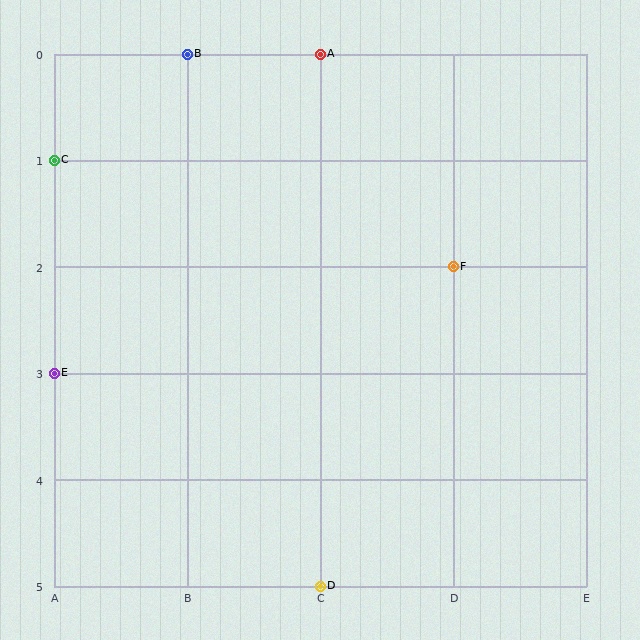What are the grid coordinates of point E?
Point E is at grid coordinates (A, 3).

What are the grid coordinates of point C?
Point C is at grid coordinates (A, 1).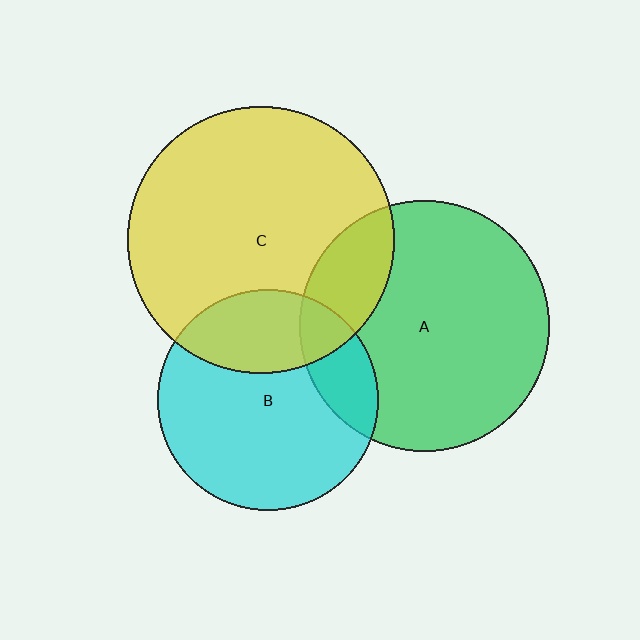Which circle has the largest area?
Circle C (yellow).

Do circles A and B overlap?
Yes.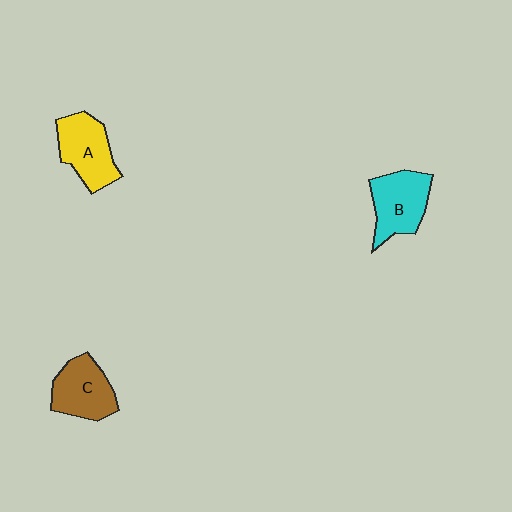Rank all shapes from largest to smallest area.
From largest to smallest: B (cyan), A (yellow), C (brown).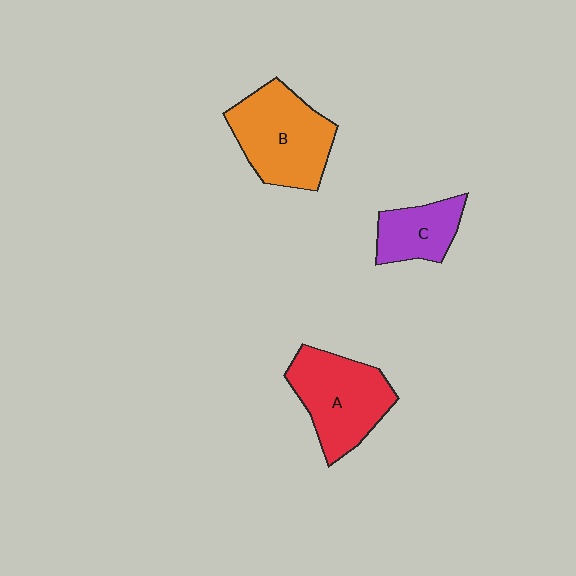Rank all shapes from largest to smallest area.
From largest to smallest: B (orange), A (red), C (purple).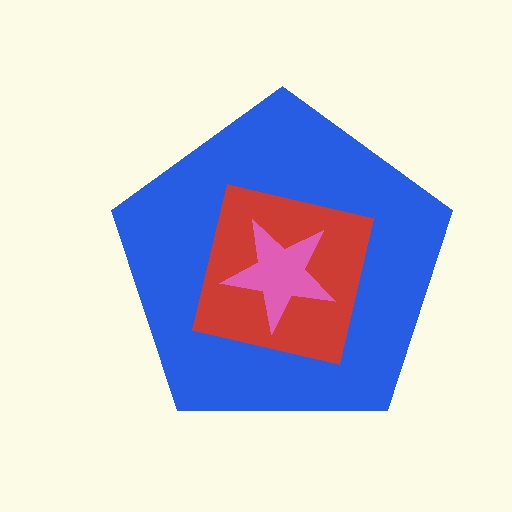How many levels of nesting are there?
3.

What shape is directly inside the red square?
The pink star.